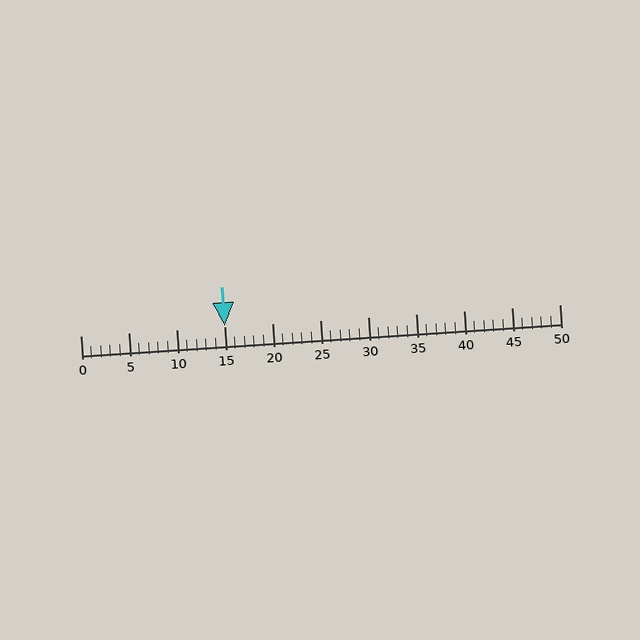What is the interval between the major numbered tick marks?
The major tick marks are spaced 5 units apart.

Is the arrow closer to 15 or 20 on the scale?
The arrow is closer to 15.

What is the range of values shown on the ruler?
The ruler shows values from 0 to 50.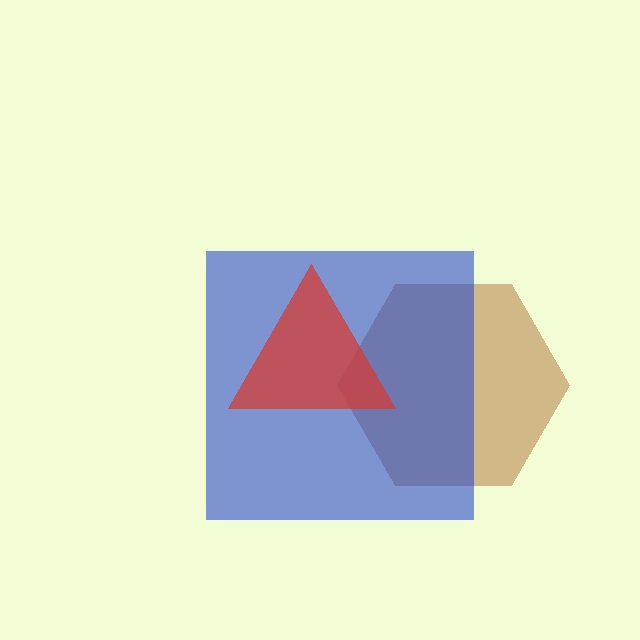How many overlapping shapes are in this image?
There are 3 overlapping shapes in the image.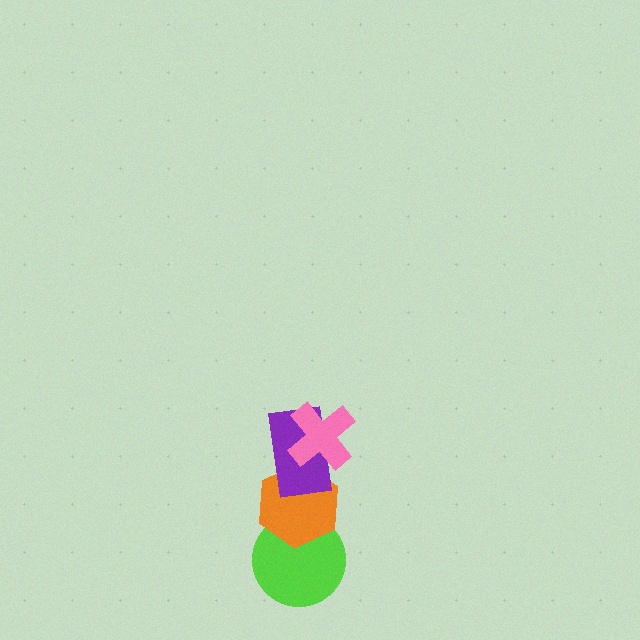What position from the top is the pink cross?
The pink cross is 1st from the top.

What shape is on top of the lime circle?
The orange hexagon is on top of the lime circle.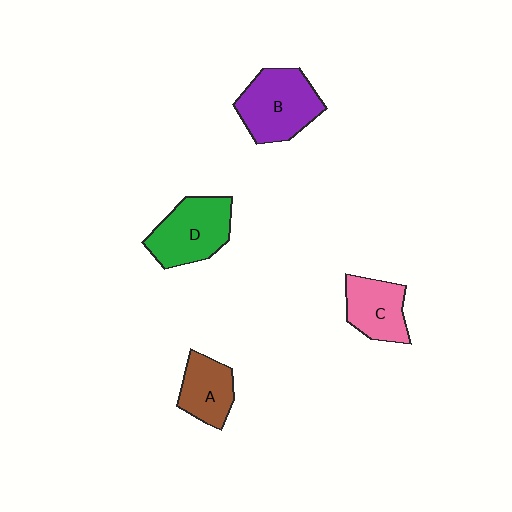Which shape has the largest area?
Shape B (purple).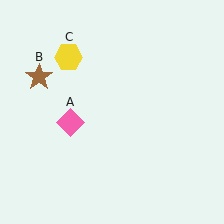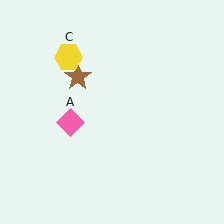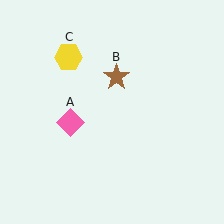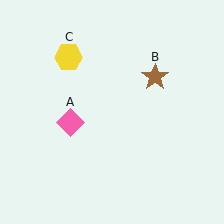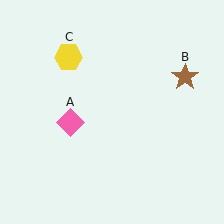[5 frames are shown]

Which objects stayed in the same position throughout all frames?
Pink diamond (object A) and yellow hexagon (object C) remained stationary.